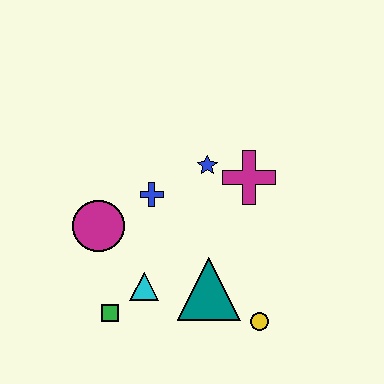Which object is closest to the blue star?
The magenta cross is closest to the blue star.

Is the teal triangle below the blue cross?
Yes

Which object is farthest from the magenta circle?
The yellow circle is farthest from the magenta circle.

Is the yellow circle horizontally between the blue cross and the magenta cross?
No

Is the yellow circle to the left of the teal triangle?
No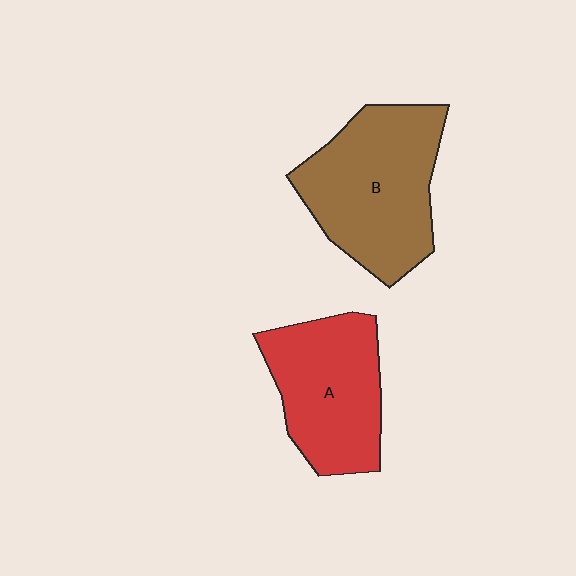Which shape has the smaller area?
Shape A (red).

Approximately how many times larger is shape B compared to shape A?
Approximately 1.2 times.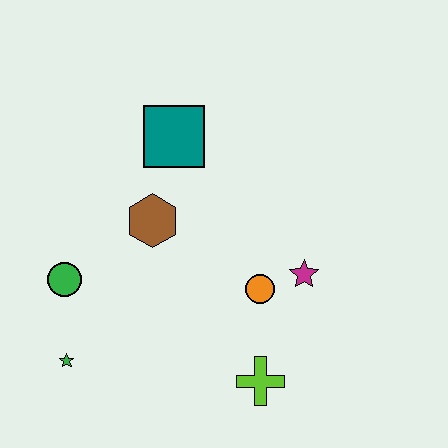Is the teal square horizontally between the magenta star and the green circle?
Yes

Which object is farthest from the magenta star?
The green star is farthest from the magenta star.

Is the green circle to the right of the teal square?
No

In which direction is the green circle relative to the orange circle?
The green circle is to the left of the orange circle.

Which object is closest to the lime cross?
The orange circle is closest to the lime cross.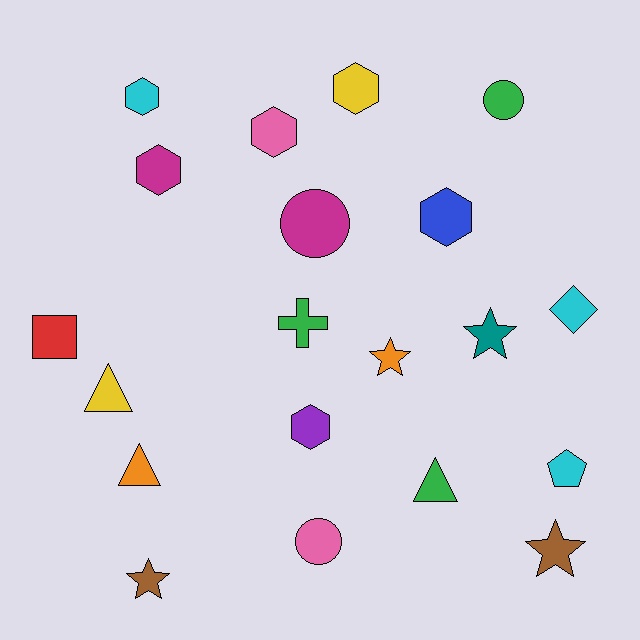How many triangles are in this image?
There are 3 triangles.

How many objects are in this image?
There are 20 objects.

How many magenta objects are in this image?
There are 2 magenta objects.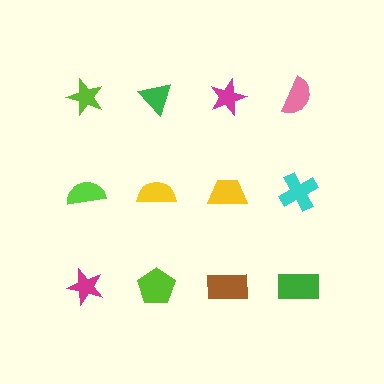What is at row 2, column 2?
A yellow semicircle.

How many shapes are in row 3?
4 shapes.